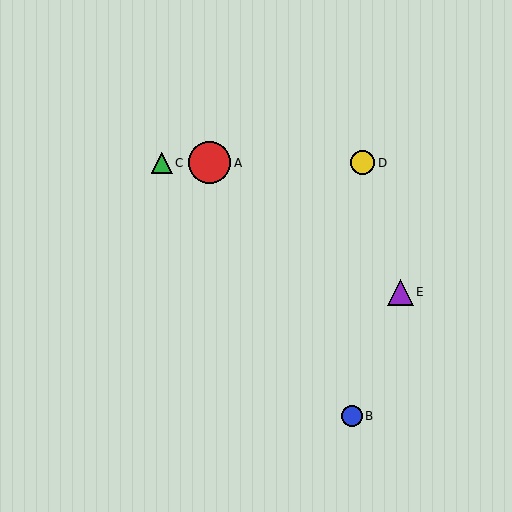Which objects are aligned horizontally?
Objects A, C, D are aligned horizontally.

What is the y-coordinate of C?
Object C is at y≈163.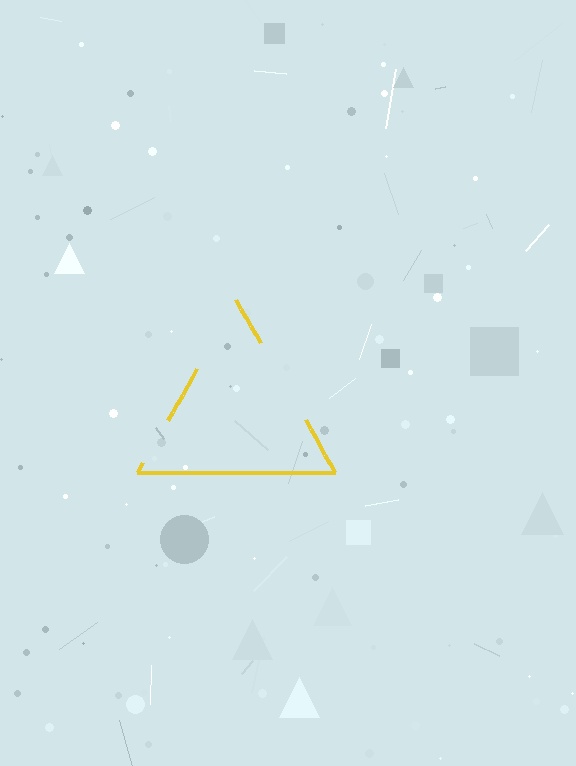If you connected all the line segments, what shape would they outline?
They would outline a triangle.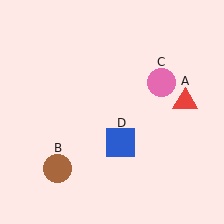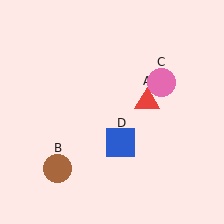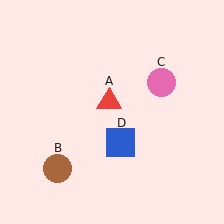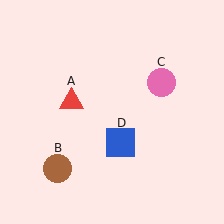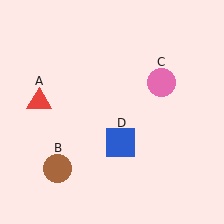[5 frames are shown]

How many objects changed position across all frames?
1 object changed position: red triangle (object A).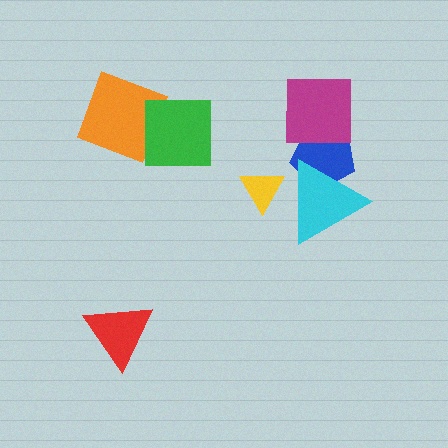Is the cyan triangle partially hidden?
Yes, it is partially covered by another shape.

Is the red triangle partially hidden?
No, no other shape covers it.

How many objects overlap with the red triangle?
0 objects overlap with the red triangle.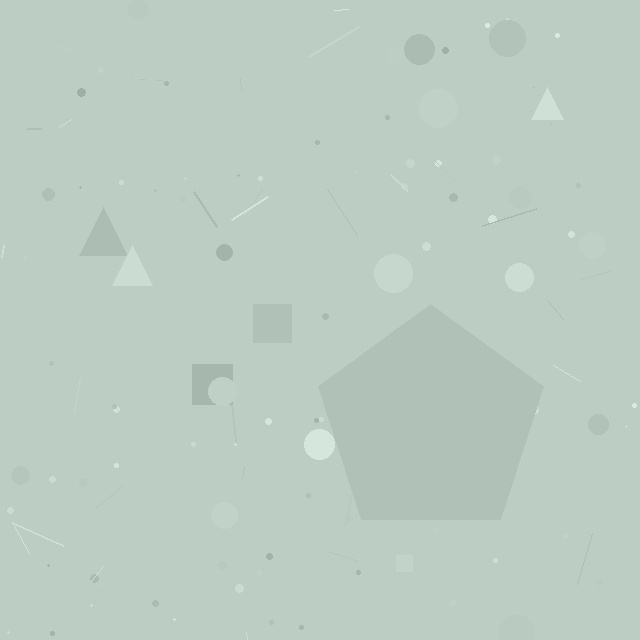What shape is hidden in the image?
A pentagon is hidden in the image.